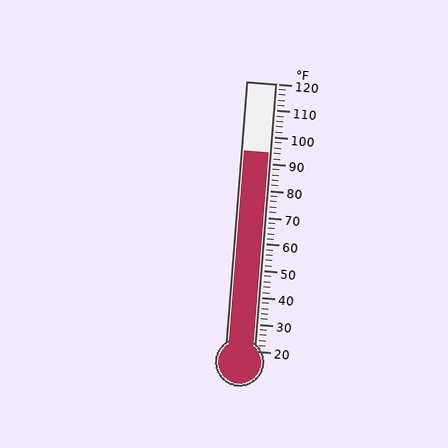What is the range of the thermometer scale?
The thermometer scale ranges from 20°F to 120°F.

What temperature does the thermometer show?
The thermometer shows approximately 94°F.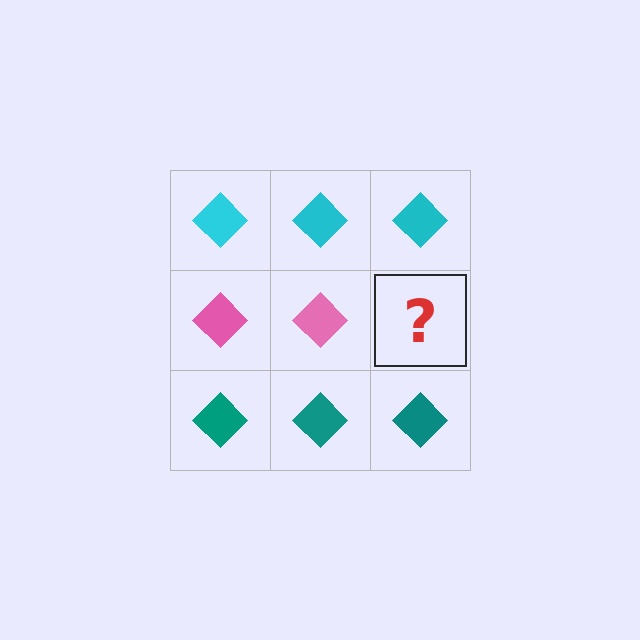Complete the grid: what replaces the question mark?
The question mark should be replaced with a pink diamond.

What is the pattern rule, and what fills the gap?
The rule is that each row has a consistent color. The gap should be filled with a pink diamond.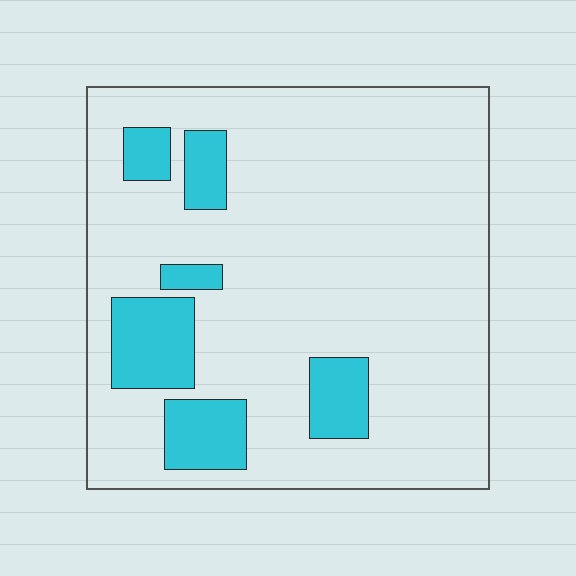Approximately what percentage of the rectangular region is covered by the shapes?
Approximately 15%.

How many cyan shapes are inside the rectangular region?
6.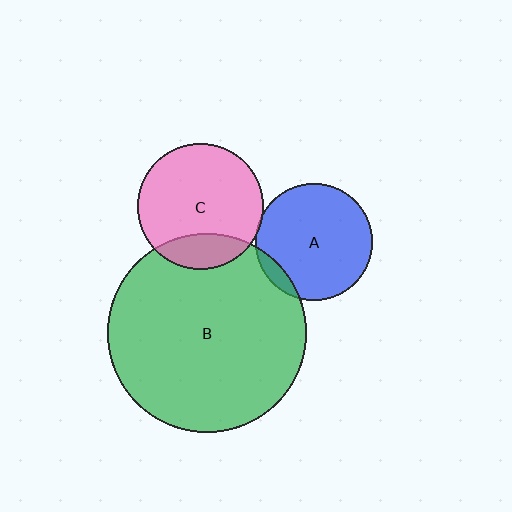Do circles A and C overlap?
Yes.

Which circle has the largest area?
Circle B (green).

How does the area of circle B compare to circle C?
Approximately 2.5 times.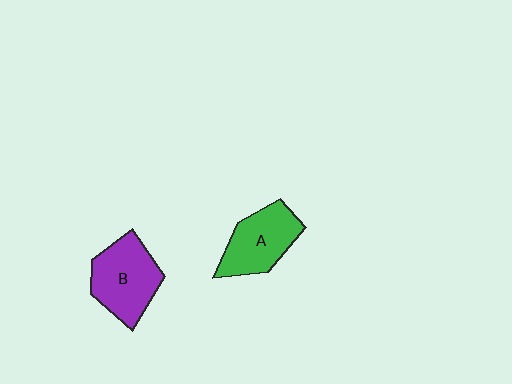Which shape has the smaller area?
Shape A (green).